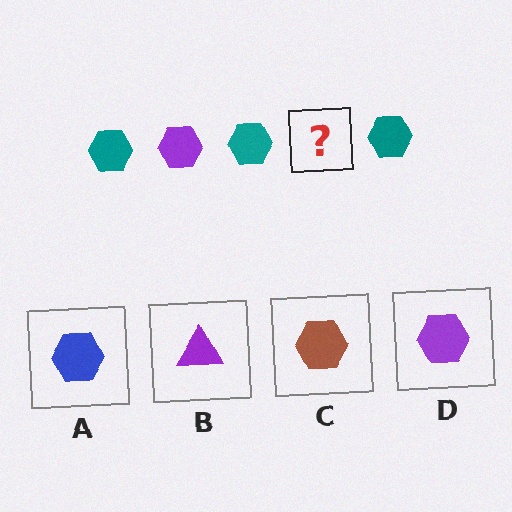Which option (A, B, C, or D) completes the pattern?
D.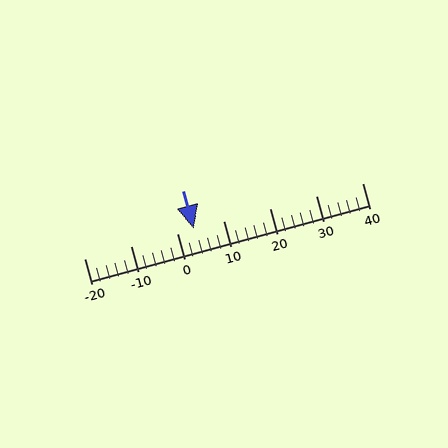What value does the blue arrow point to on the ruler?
The blue arrow points to approximately 4.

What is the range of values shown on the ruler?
The ruler shows values from -20 to 40.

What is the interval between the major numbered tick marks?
The major tick marks are spaced 10 units apart.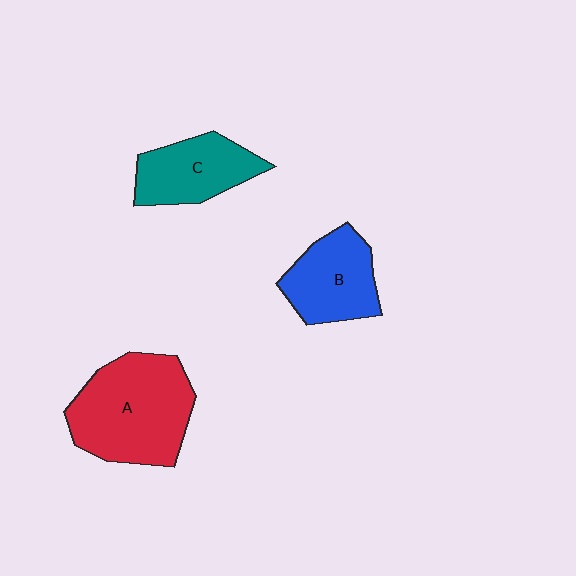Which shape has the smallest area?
Shape C (teal).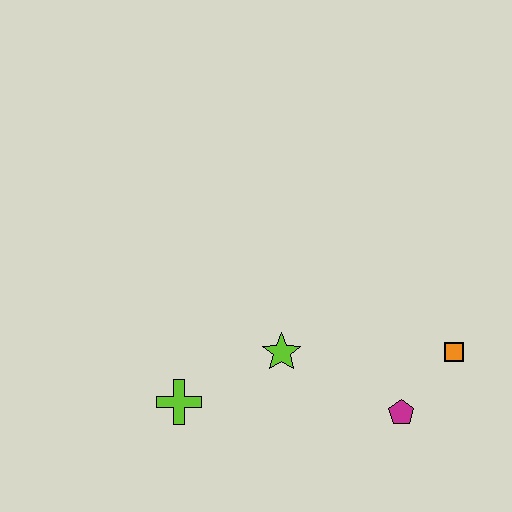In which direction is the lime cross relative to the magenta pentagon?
The lime cross is to the left of the magenta pentagon.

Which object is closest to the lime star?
The lime cross is closest to the lime star.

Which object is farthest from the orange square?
The lime cross is farthest from the orange square.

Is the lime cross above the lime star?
No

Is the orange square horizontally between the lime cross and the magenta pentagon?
No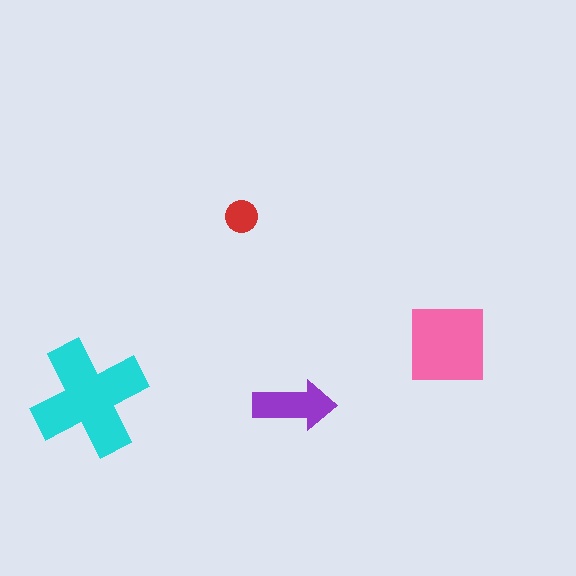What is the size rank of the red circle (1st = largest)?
4th.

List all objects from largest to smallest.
The cyan cross, the pink square, the purple arrow, the red circle.